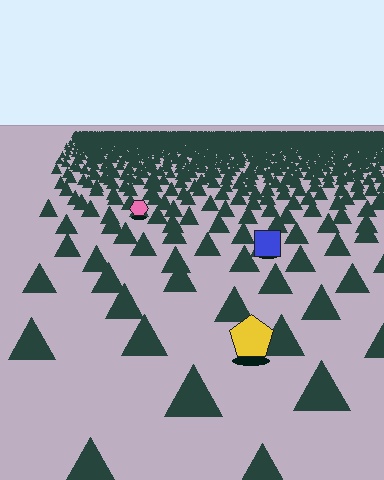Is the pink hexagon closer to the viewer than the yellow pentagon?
No. The yellow pentagon is closer — you can tell from the texture gradient: the ground texture is coarser near it.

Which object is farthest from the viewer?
The pink hexagon is farthest from the viewer. It appears smaller and the ground texture around it is denser.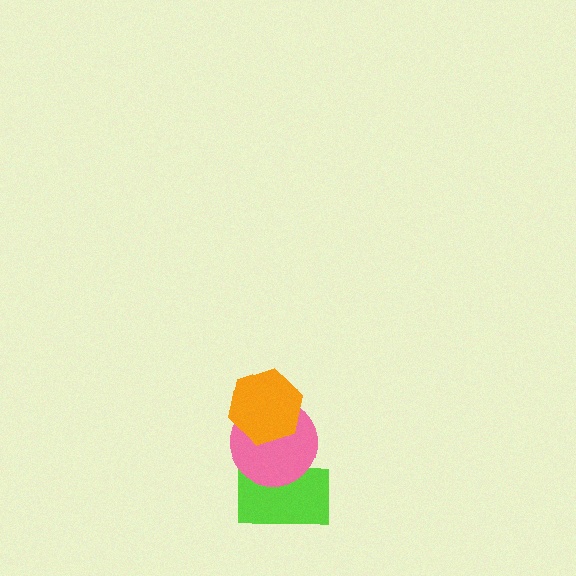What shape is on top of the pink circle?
The orange hexagon is on top of the pink circle.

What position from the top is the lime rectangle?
The lime rectangle is 3rd from the top.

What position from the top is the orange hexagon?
The orange hexagon is 1st from the top.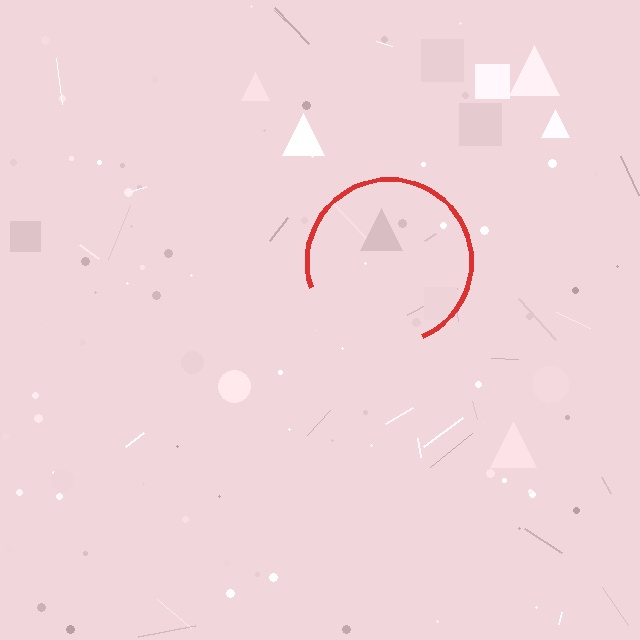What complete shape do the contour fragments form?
The contour fragments form a circle.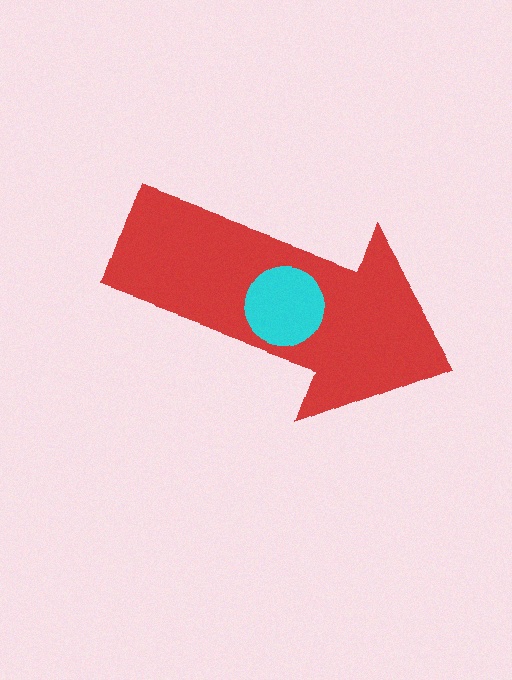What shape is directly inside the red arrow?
The cyan circle.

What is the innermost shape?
The cyan circle.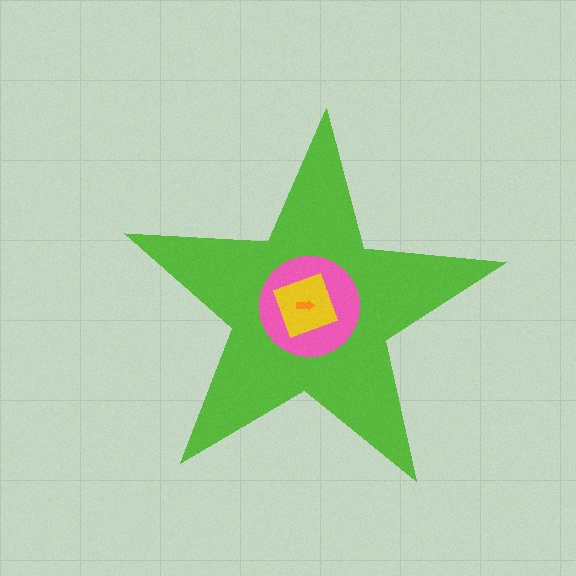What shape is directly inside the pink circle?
The yellow diamond.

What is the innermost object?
The orange arrow.